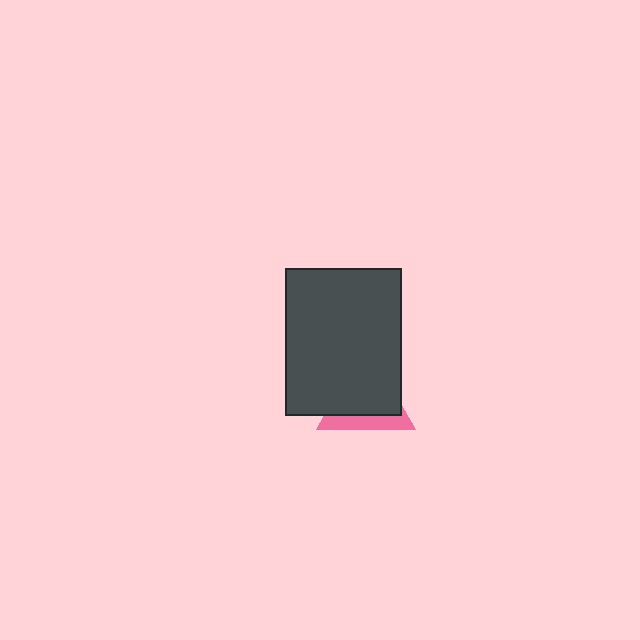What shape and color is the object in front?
The object in front is a dark gray rectangle.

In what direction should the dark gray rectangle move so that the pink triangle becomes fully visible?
The dark gray rectangle should move toward the upper-left. That is the shortest direction to clear the overlap and leave the pink triangle fully visible.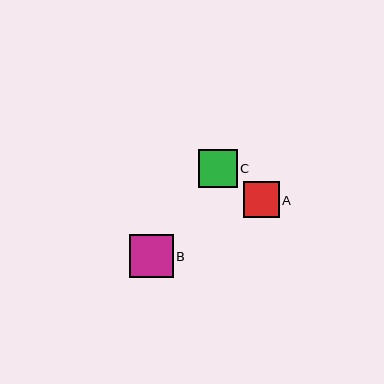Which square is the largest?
Square B is the largest with a size of approximately 43 pixels.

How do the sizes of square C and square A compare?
Square C and square A are approximately the same size.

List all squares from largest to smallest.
From largest to smallest: B, C, A.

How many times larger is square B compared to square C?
Square B is approximately 1.1 times the size of square C.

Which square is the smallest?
Square A is the smallest with a size of approximately 36 pixels.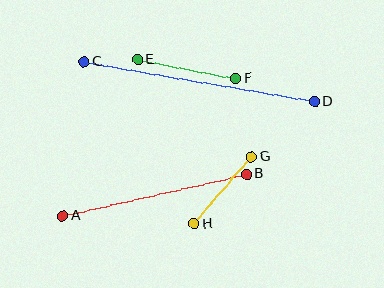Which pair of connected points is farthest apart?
Points C and D are farthest apart.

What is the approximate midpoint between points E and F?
The midpoint is at approximately (187, 69) pixels.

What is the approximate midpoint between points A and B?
The midpoint is at approximately (155, 195) pixels.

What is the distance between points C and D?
The distance is approximately 234 pixels.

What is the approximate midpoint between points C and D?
The midpoint is at approximately (199, 82) pixels.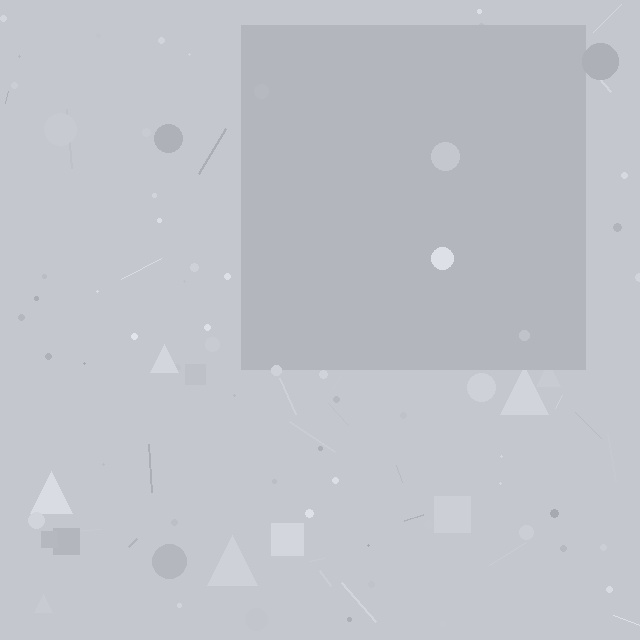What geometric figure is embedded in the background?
A square is embedded in the background.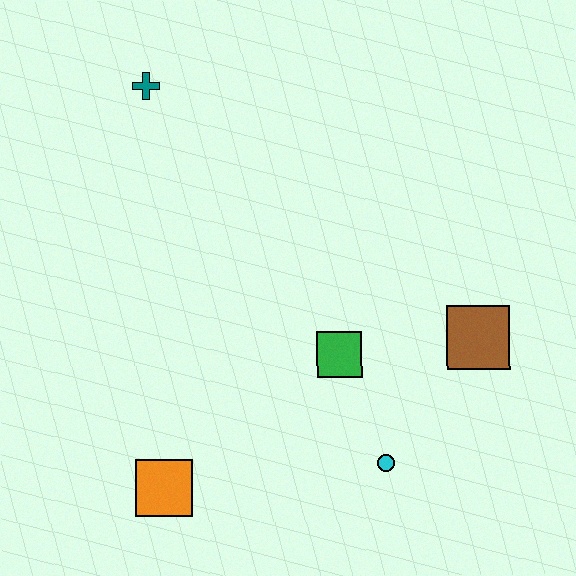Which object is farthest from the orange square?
The teal cross is farthest from the orange square.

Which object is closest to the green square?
The cyan circle is closest to the green square.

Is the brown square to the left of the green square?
No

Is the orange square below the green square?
Yes